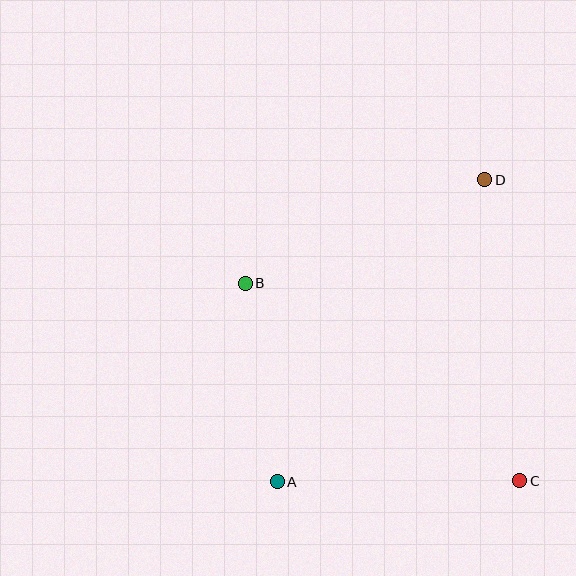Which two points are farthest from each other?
Points A and D are farthest from each other.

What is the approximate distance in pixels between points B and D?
The distance between B and D is approximately 261 pixels.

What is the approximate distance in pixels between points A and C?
The distance between A and C is approximately 242 pixels.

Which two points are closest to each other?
Points A and B are closest to each other.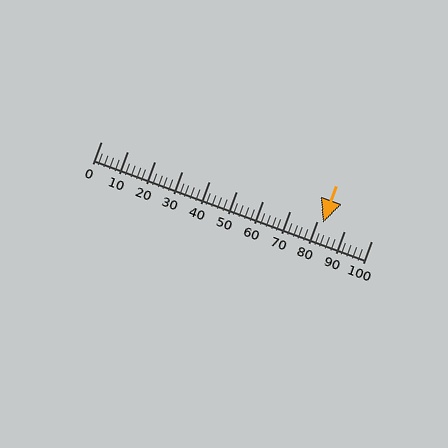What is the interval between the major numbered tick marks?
The major tick marks are spaced 10 units apart.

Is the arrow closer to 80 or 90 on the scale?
The arrow is closer to 80.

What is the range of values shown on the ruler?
The ruler shows values from 0 to 100.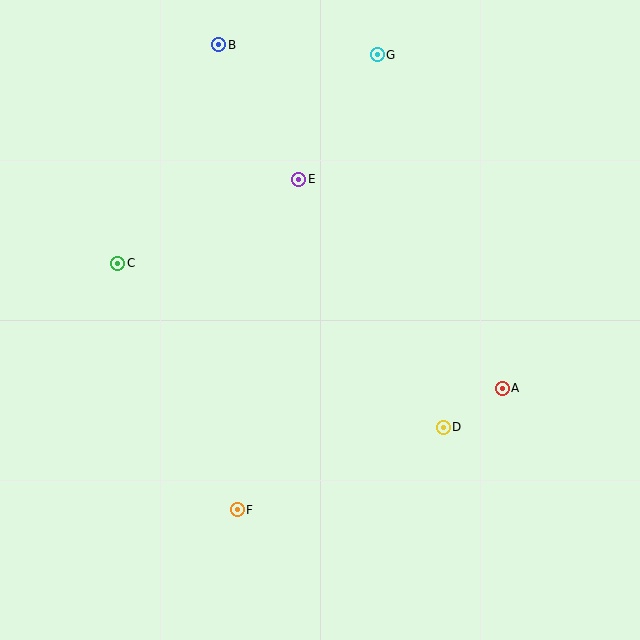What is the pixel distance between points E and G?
The distance between E and G is 147 pixels.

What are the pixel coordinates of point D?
Point D is at (443, 427).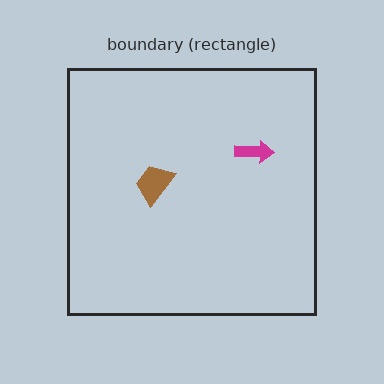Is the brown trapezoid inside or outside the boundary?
Inside.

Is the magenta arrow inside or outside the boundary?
Inside.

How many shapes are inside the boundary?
2 inside, 0 outside.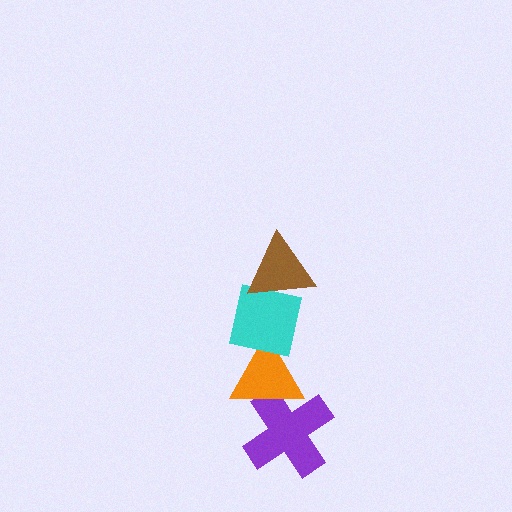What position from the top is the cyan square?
The cyan square is 2nd from the top.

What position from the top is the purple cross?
The purple cross is 4th from the top.